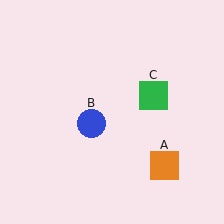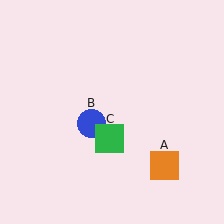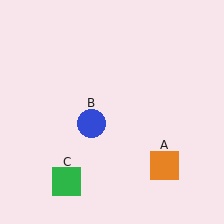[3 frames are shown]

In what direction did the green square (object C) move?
The green square (object C) moved down and to the left.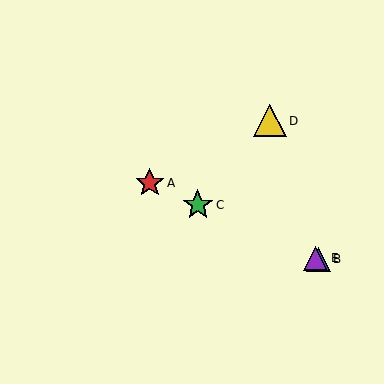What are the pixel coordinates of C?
Object C is at (198, 205).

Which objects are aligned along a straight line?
Objects A, B, C, E are aligned along a straight line.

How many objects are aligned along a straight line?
4 objects (A, B, C, E) are aligned along a straight line.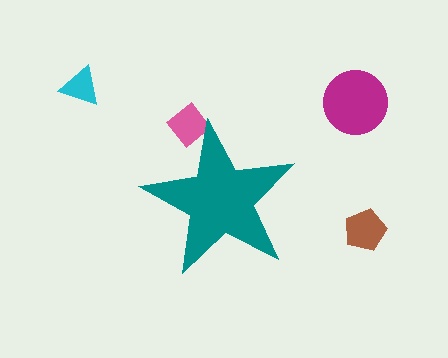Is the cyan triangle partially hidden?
No, the cyan triangle is fully visible.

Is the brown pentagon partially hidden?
No, the brown pentagon is fully visible.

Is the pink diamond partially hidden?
Yes, the pink diamond is partially hidden behind the teal star.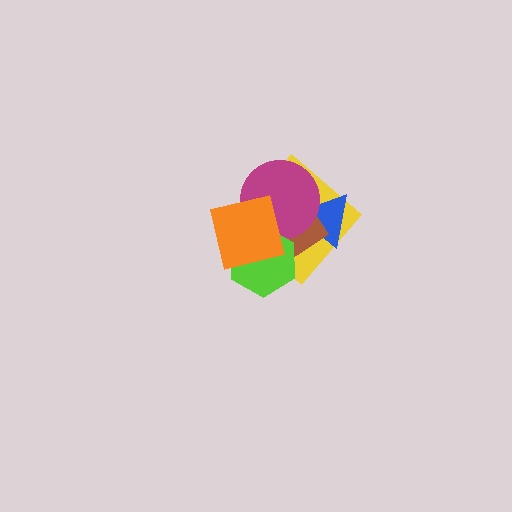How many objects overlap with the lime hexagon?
4 objects overlap with the lime hexagon.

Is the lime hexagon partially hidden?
Yes, it is partially covered by another shape.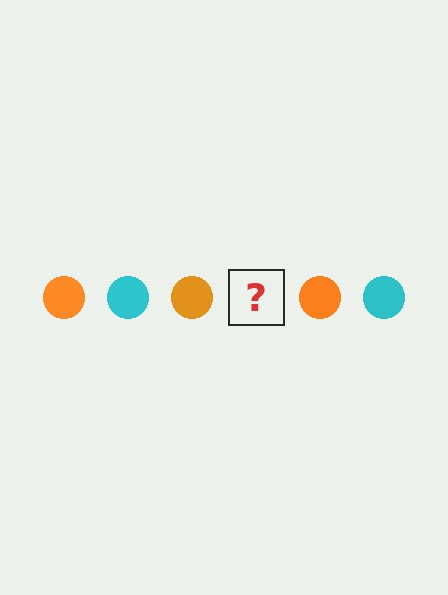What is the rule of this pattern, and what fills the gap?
The rule is that the pattern cycles through orange, cyan circles. The gap should be filled with a cyan circle.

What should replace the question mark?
The question mark should be replaced with a cyan circle.